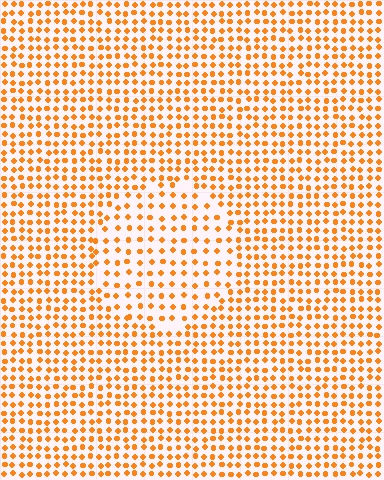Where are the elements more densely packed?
The elements are more densely packed outside the circle boundary.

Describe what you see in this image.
The image contains small orange elements arranged at two different densities. A circle-shaped region is visible where the elements are less densely packed than the surrounding area.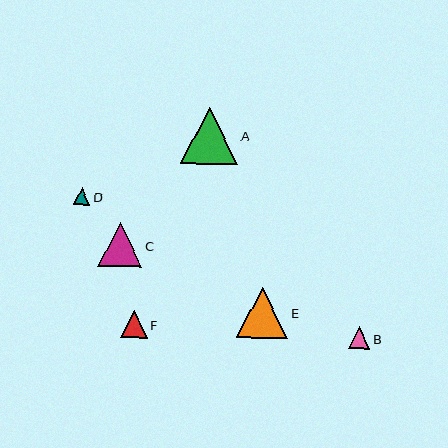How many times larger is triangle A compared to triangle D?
Triangle A is approximately 3.4 times the size of triangle D.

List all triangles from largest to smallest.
From largest to smallest: A, E, C, F, B, D.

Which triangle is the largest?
Triangle A is the largest with a size of approximately 56 pixels.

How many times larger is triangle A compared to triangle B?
Triangle A is approximately 2.6 times the size of triangle B.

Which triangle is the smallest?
Triangle D is the smallest with a size of approximately 16 pixels.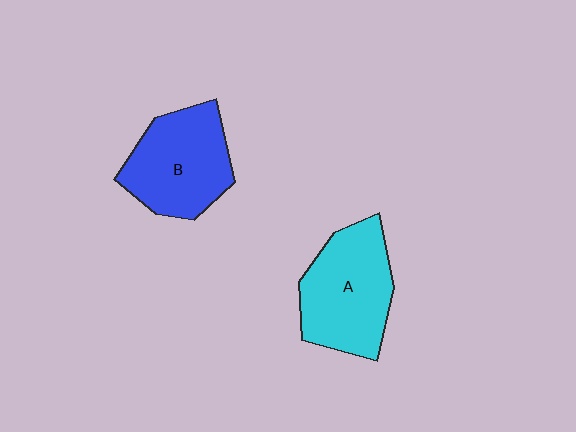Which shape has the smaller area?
Shape B (blue).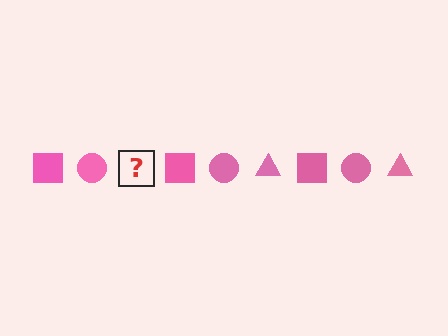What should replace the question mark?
The question mark should be replaced with a pink triangle.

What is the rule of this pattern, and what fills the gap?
The rule is that the pattern cycles through square, circle, triangle shapes in pink. The gap should be filled with a pink triangle.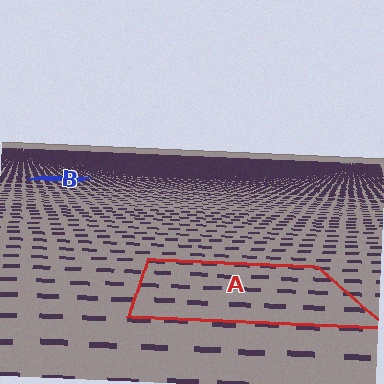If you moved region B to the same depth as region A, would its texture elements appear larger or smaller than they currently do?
They would appear larger. At a closer depth, the same texture elements are projected at a bigger on-screen size.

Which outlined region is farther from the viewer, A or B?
Region B is farther from the viewer — the texture elements inside it appear smaller and more densely packed.